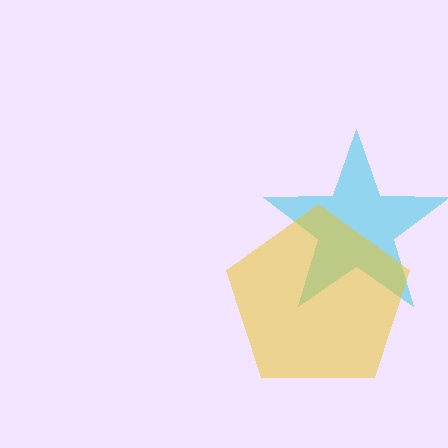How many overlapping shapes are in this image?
There are 2 overlapping shapes in the image.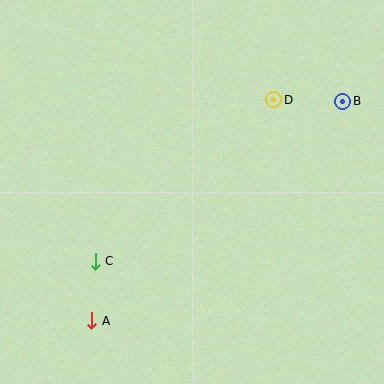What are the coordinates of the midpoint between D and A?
The midpoint between D and A is at (183, 210).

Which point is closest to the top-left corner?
Point C is closest to the top-left corner.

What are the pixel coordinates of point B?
Point B is at (343, 101).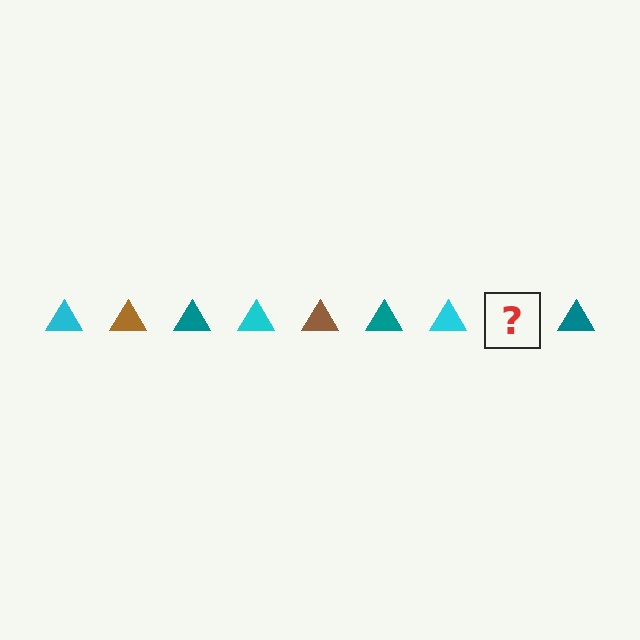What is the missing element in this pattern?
The missing element is a brown triangle.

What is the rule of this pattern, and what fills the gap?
The rule is that the pattern cycles through cyan, brown, teal triangles. The gap should be filled with a brown triangle.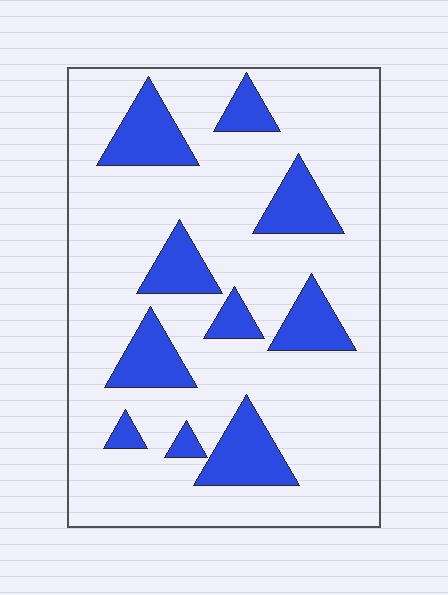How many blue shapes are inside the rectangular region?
10.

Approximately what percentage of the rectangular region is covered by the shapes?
Approximately 20%.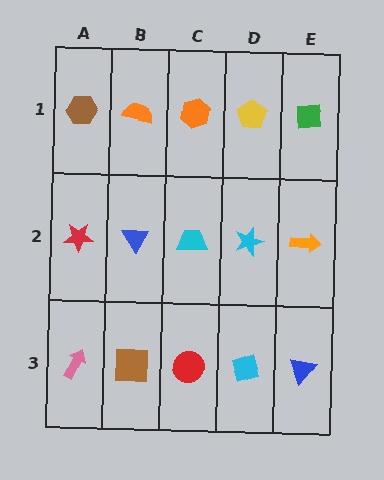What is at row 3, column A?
A pink arrow.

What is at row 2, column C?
A cyan trapezoid.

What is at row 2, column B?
A blue triangle.